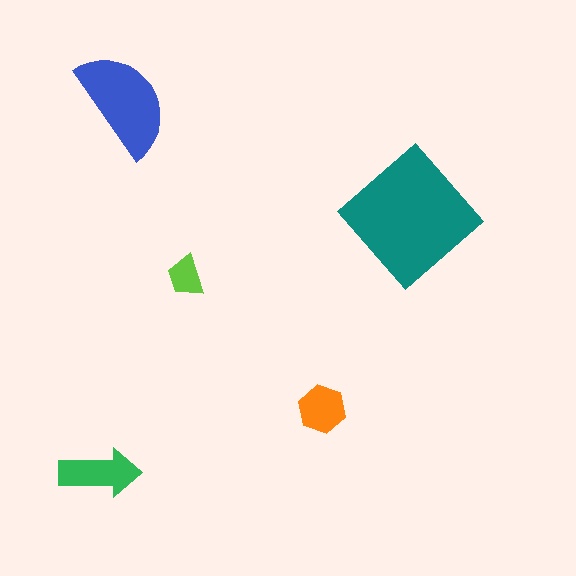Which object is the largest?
The teal diamond.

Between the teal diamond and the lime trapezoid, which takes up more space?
The teal diamond.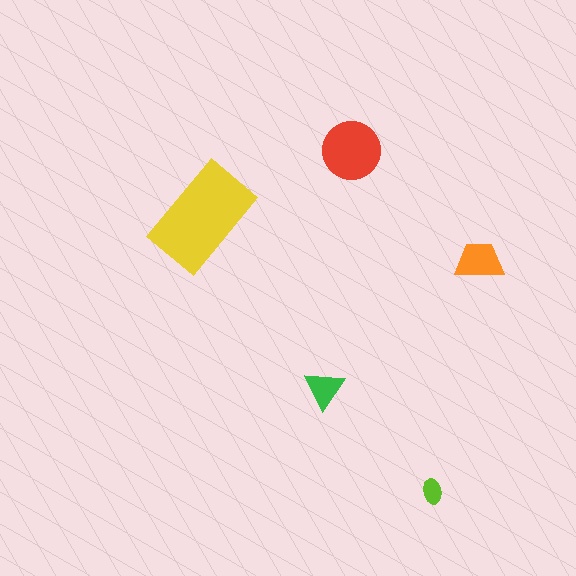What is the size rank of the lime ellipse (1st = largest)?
5th.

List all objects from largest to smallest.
The yellow rectangle, the red circle, the orange trapezoid, the green triangle, the lime ellipse.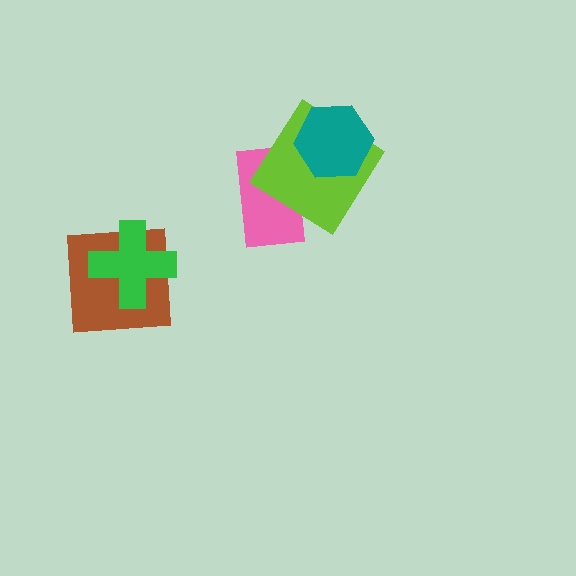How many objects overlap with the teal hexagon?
1 object overlaps with the teal hexagon.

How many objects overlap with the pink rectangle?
1 object overlaps with the pink rectangle.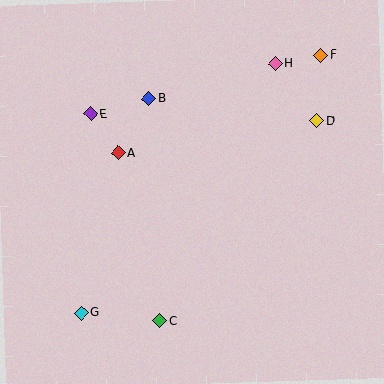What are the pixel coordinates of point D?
Point D is at (317, 121).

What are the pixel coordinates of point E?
Point E is at (91, 114).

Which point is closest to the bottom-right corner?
Point C is closest to the bottom-right corner.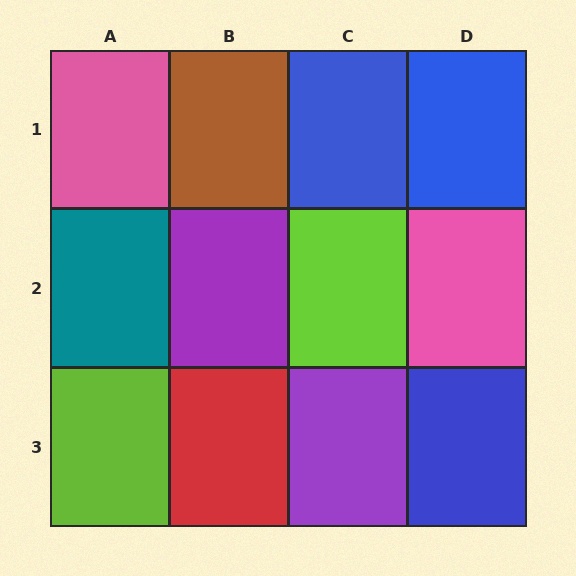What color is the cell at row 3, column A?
Lime.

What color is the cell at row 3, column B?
Red.